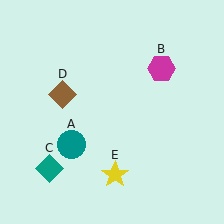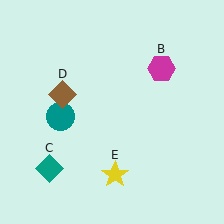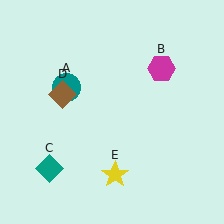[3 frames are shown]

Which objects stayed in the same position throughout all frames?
Magenta hexagon (object B) and teal diamond (object C) and brown diamond (object D) and yellow star (object E) remained stationary.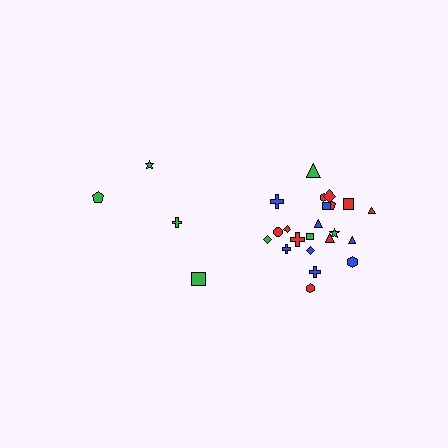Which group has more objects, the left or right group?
The right group.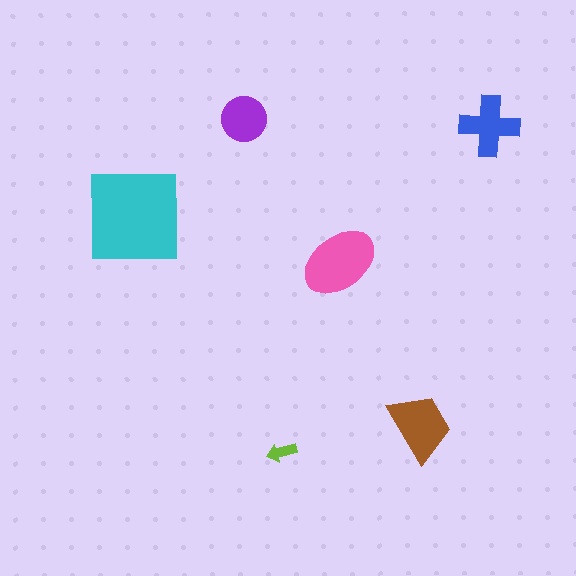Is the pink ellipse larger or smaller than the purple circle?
Larger.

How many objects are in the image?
There are 6 objects in the image.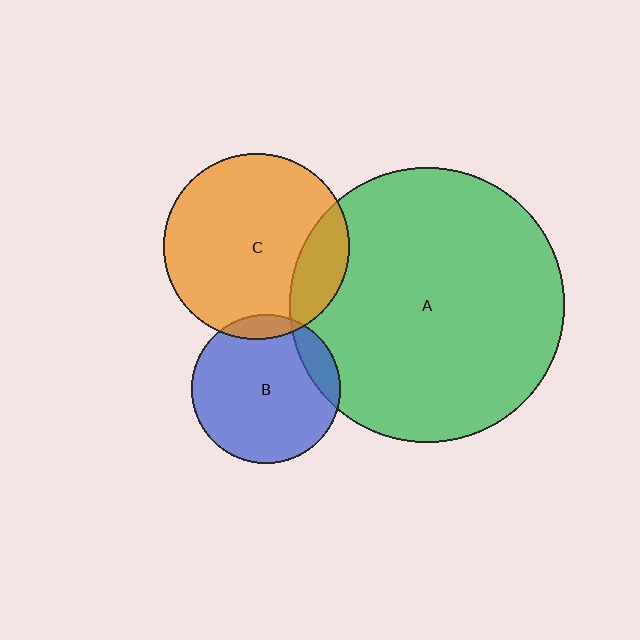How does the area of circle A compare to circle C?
Approximately 2.2 times.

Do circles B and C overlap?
Yes.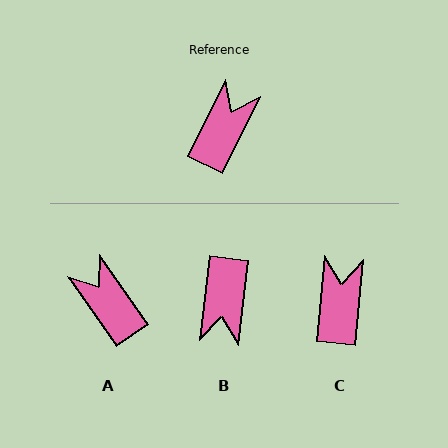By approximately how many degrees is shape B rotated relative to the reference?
Approximately 161 degrees clockwise.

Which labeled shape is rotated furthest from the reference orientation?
B, about 161 degrees away.